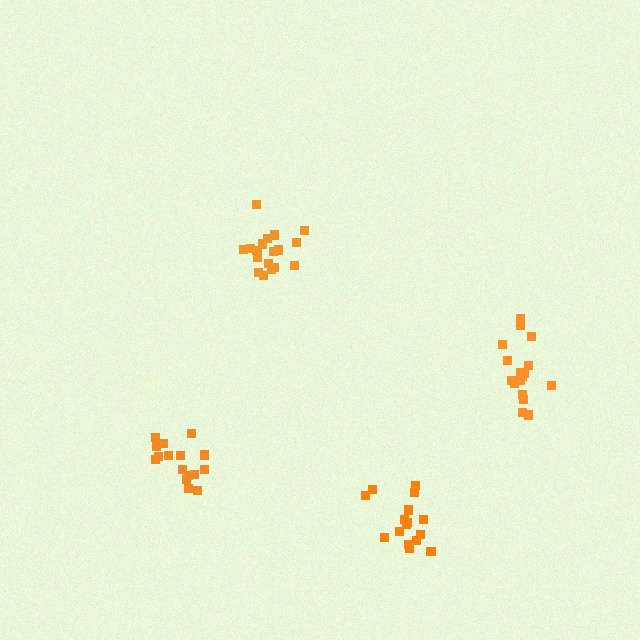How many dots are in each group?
Group 1: 17 dots, Group 2: 16 dots, Group 3: 19 dots, Group 4: 16 dots (68 total).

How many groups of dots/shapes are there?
There are 4 groups.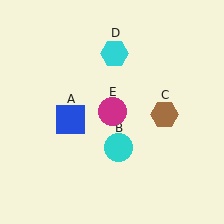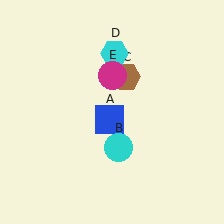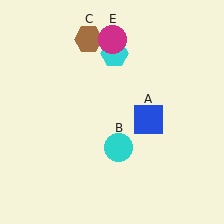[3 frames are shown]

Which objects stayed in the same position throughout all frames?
Cyan circle (object B) and cyan hexagon (object D) remained stationary.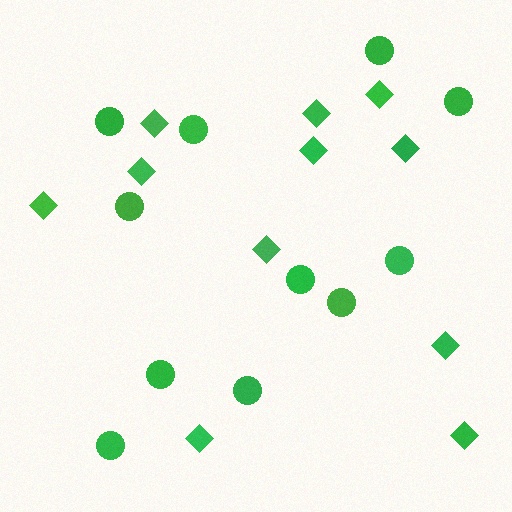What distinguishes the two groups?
There are 2 groups: one group of circles (11) and one group of diamonds (11).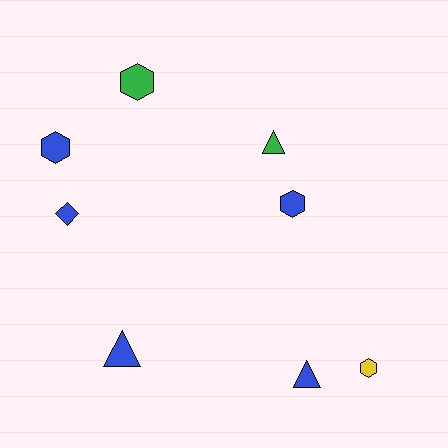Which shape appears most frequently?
Hexagon, with 4 objects.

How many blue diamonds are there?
There is 1 blue diamond.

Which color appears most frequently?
Blue, with 5 objects.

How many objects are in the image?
There are 8 objects.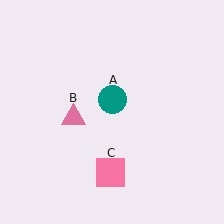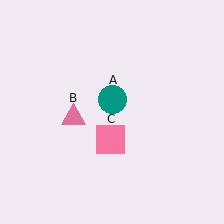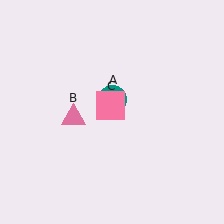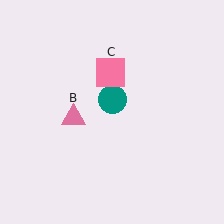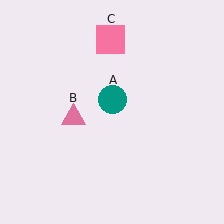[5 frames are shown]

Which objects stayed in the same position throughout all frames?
Teal circle (object A) and pink triangle (object B) remained stationary.